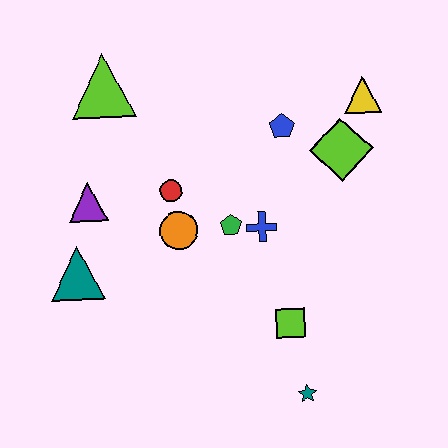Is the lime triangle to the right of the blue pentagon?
No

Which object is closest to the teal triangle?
The purple triangle is closest to the teal triangle.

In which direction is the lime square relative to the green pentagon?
The lime square is below the green pentagon.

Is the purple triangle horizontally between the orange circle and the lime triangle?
No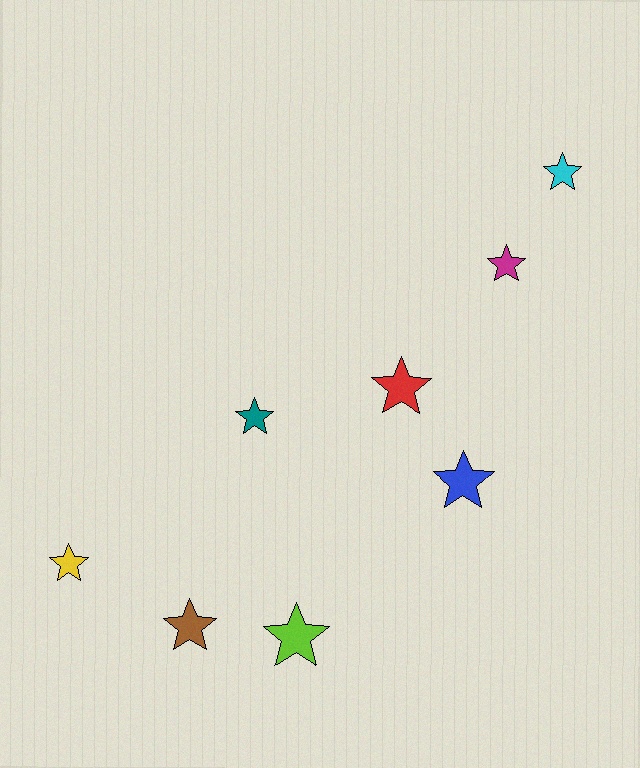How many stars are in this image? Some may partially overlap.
There are 8 stars.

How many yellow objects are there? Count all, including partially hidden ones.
There is 1 yellow object.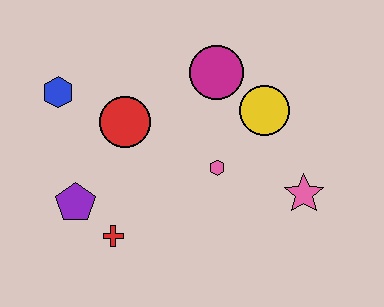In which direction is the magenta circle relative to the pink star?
The magenta circle is above the pink star.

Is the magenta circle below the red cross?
No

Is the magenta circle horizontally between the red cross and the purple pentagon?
No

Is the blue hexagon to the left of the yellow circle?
Yes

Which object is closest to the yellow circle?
The magenta circle is closest to the yellow circle.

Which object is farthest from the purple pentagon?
The pink star is farthest from the purple pentagon.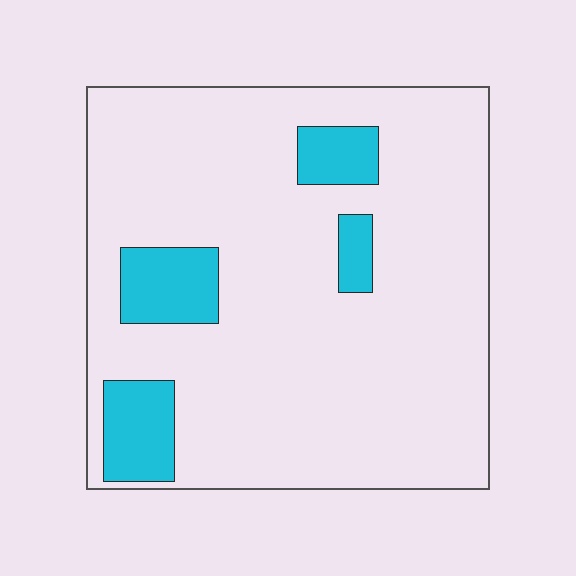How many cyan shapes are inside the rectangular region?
4.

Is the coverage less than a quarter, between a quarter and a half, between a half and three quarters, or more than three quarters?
Less than a quarter.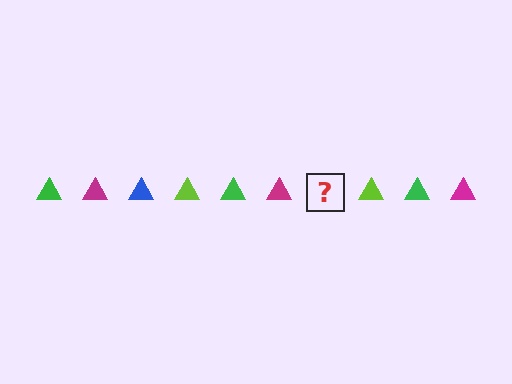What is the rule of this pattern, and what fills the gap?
The rule is that the pattern cycles through green, magenta, blue, lime triangles. The gap should be filled with a blue triangle.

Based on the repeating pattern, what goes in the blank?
The blank should be a blue triangle.